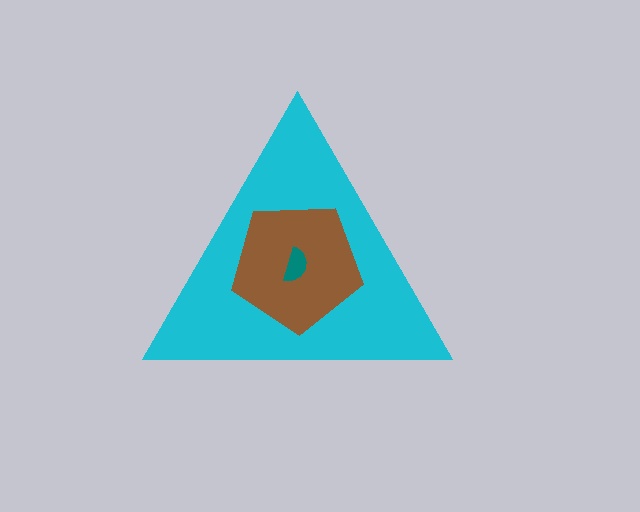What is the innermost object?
The teal semicircle.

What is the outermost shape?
The cyan triangle.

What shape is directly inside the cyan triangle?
The brown pentagon.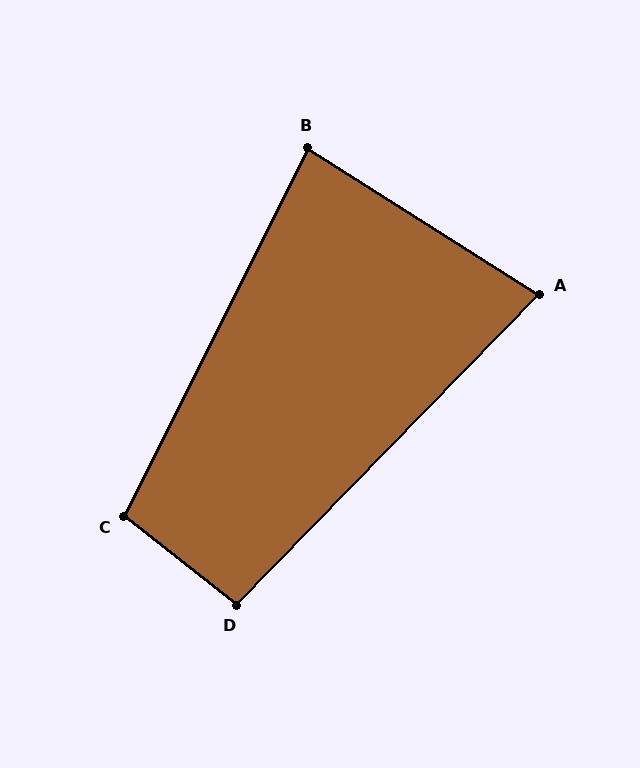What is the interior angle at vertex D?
Approximately 96 degrees (obtuse).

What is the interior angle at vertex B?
Approximately 84 degrees (acute).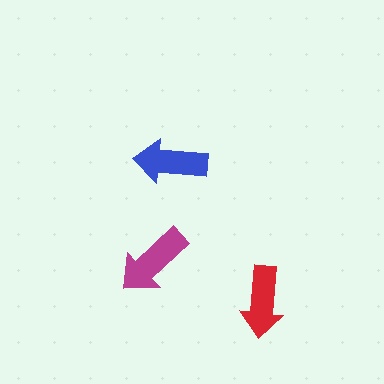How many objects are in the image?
There are 3 objects in the image.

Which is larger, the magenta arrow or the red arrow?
The magenta one.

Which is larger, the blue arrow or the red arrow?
The blue one.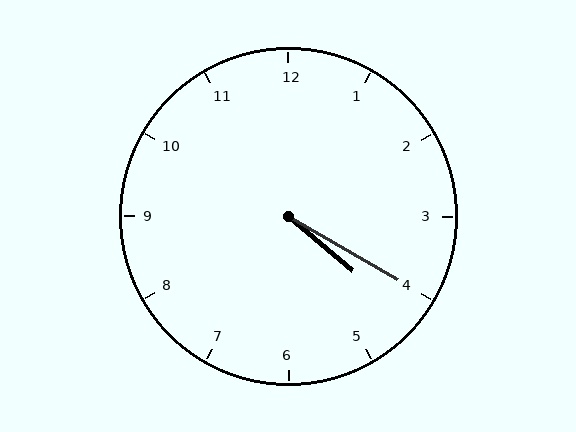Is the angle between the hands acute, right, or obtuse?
It is acute.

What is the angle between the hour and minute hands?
Approximately 10 degrees.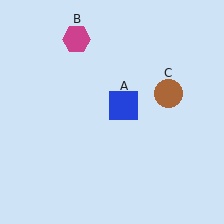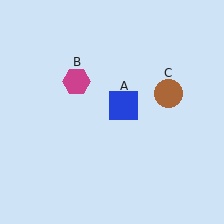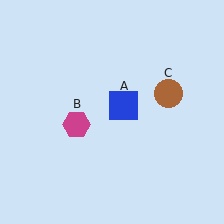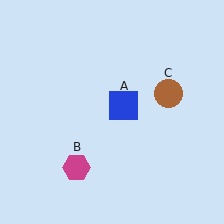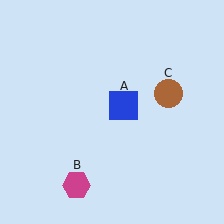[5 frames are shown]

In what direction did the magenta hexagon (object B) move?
The magenta hexagon (object B) moved down.